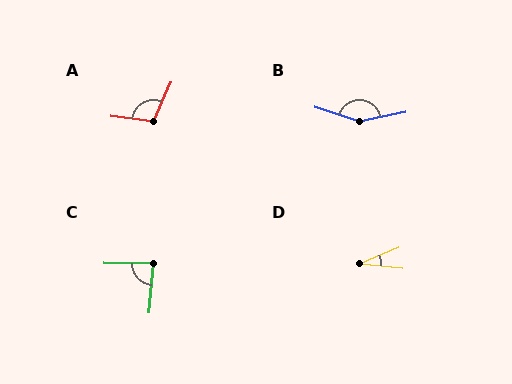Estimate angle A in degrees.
Approximately 106 degrees.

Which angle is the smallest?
D, at approximately 28 degrees.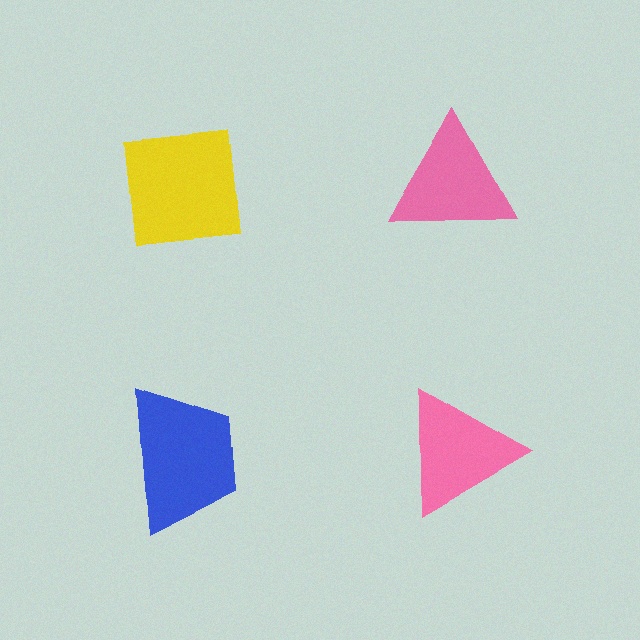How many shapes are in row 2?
2 shapes.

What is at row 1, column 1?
A yellow square.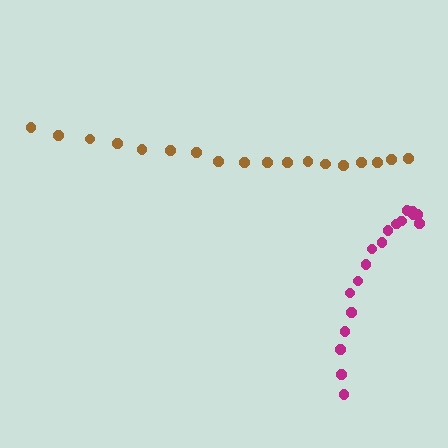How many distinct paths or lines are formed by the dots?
There are 2 distinct paths.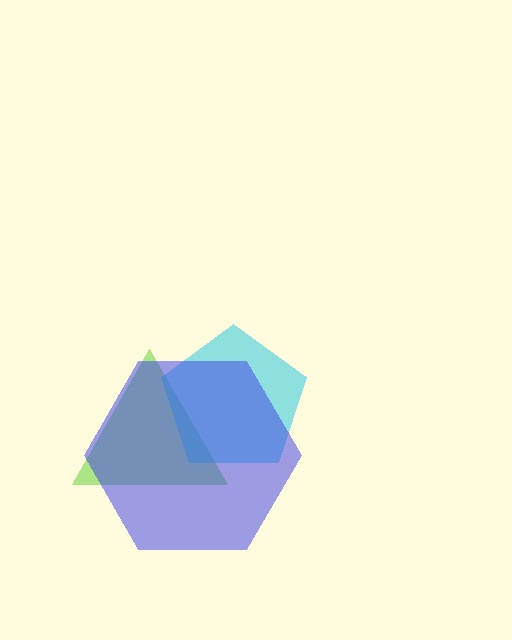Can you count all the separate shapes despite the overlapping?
Yes, there are 3 separate shapes.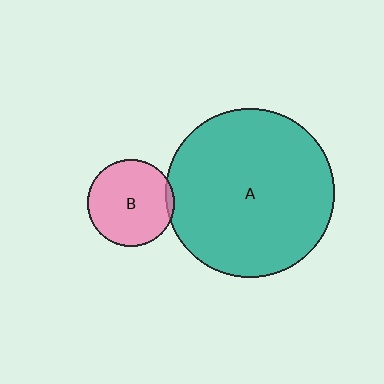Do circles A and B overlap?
Yes.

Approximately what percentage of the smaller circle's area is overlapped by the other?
Approximately 5%.